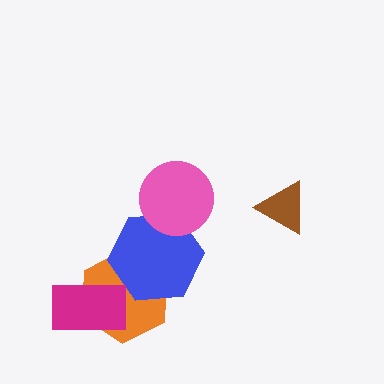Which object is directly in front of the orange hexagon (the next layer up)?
The blue hexagon is directly in front of the orange hexagon.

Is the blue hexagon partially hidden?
Yes, it is partially covered by another shape.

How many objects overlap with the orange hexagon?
2 objects overlap with the orange hexagon.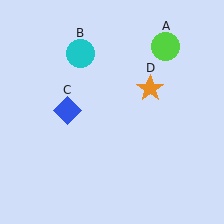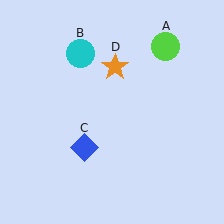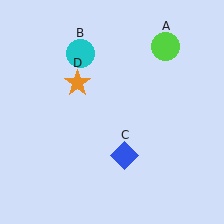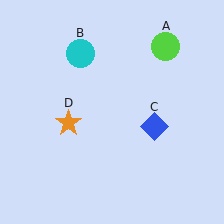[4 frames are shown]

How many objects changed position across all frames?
2 objects changed position: blue diamond (object C), orange star (object D).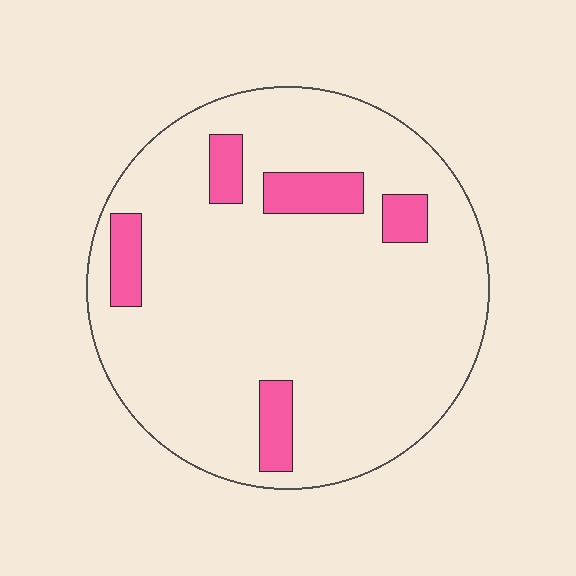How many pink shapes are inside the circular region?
5.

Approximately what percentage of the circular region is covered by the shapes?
Approximately 10%.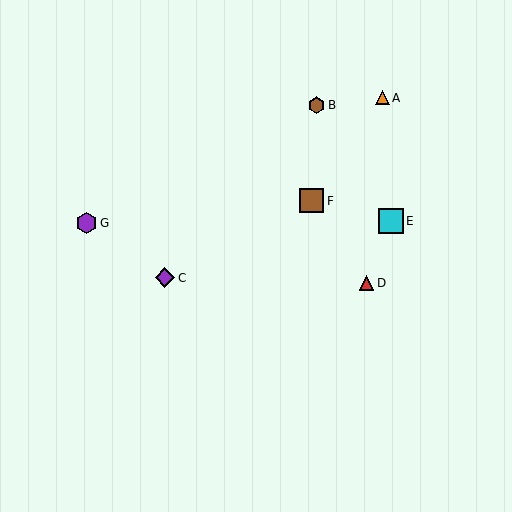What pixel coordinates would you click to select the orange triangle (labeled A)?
Click at (382, 98) to select the orange triangle A.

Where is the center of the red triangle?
The center of the red triangle is at (367, 283).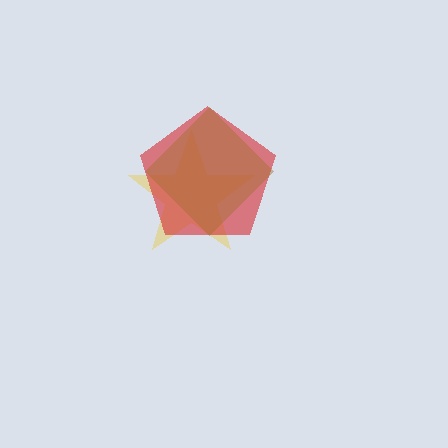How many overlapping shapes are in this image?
There are 3 overlapping shapes in the image.